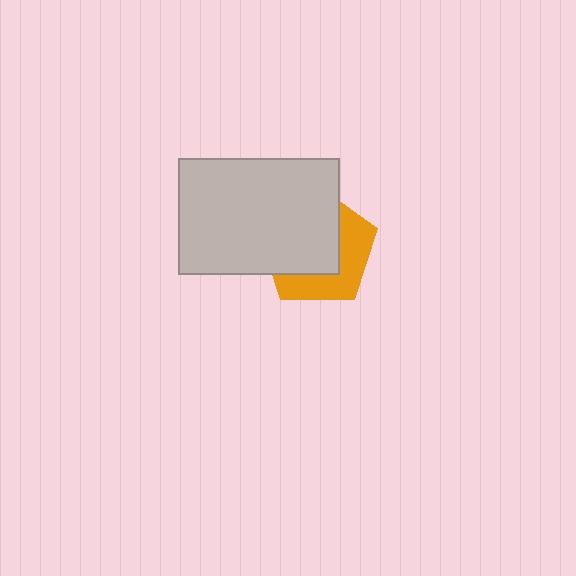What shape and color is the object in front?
The object in front is a light gray rectangle.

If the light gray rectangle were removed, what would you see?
You would see the complete orange pentagon.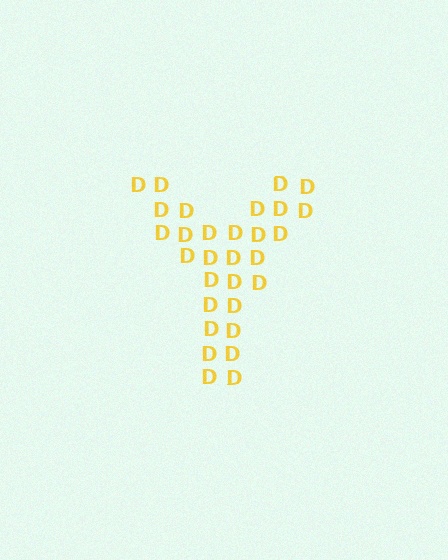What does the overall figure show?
The overall figure shows the letter Y.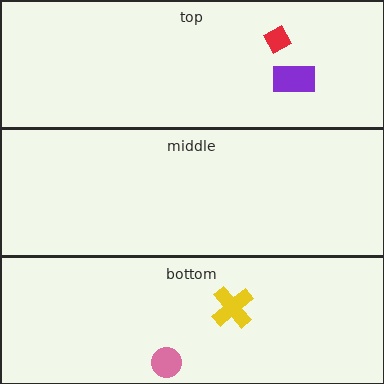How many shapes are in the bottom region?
2.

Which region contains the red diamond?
The top region.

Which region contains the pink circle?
The bottom region.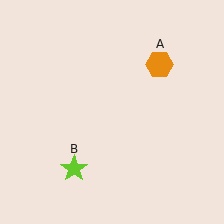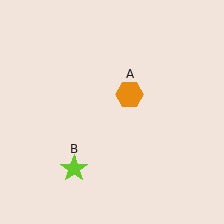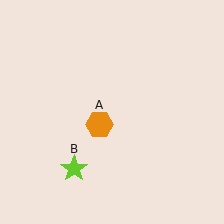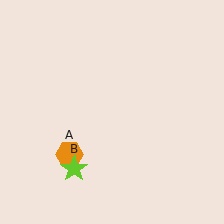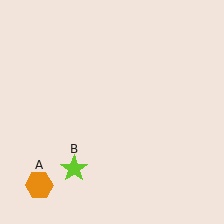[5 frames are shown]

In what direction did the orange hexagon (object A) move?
The orange hexagon (object A) moved down and to the left.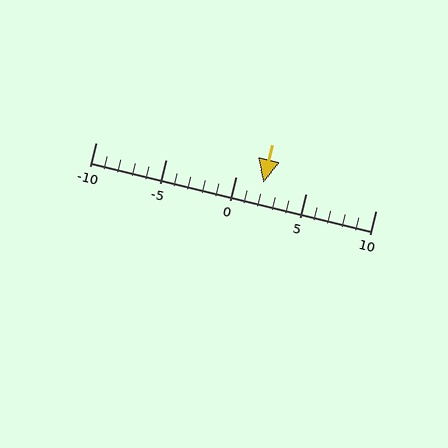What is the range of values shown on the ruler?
The ruler shows values from -10 to 10.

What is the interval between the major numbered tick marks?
The major tick marks are spaced 5 units apart.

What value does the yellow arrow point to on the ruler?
The yellow arrow points to approximately 2.